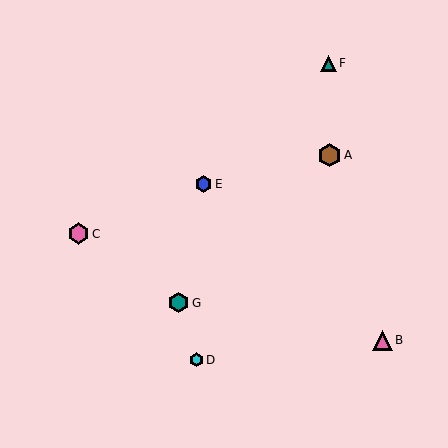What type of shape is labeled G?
Shape G is a teal hexagon.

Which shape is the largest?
The brown hexagon (labeled A) is the largest.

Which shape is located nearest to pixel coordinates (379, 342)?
The pink triangle (labeled B) at (382, 340) is nearest to that location.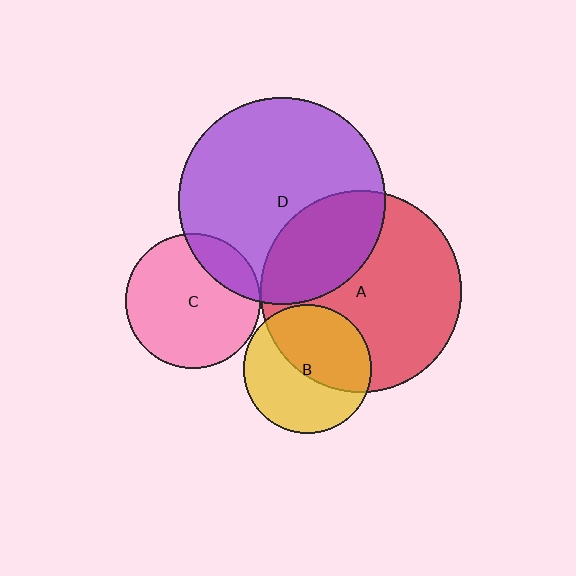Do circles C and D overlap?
Yes.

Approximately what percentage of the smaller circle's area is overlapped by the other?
Approximately 20%.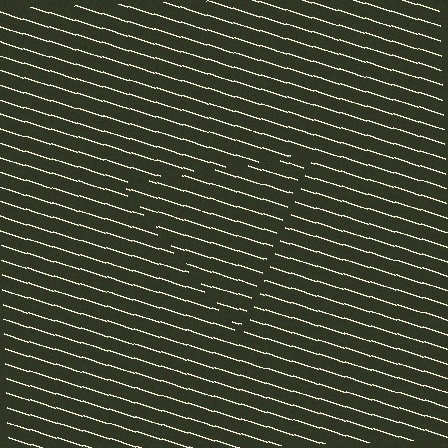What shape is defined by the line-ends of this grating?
An illusory triangle. The interior of the shape contains the same grating, shifted by half a period — the contour is defined by the phase discontinuity where line-ends from the inner and outer gratings abut.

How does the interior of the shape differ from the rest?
The interior of the shape contains the same grating, shifted by half a period — the contour is defined by the phase discontinuity where line-ends from the inner and outer gratings abut.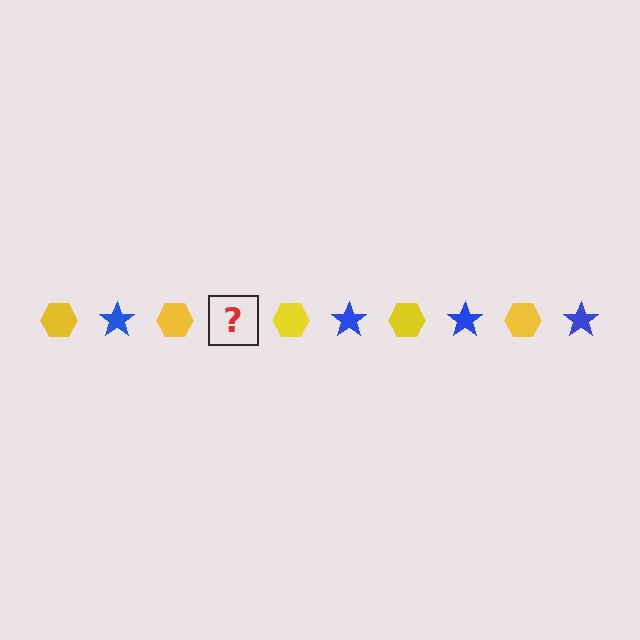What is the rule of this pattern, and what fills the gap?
The rule is that the pattern alternates between yellow hexagon and blue star. The gap should be filled with a blue star.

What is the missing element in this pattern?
The missing element is a blue star.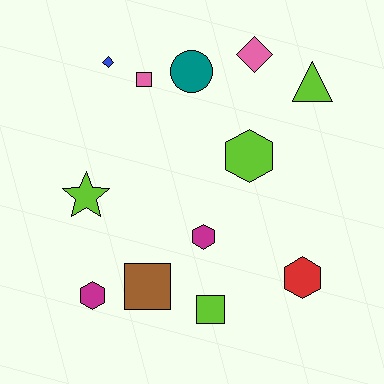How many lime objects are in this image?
There are 4 lime objects.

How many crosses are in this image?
There are no crosses.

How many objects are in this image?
There are 12 objects.